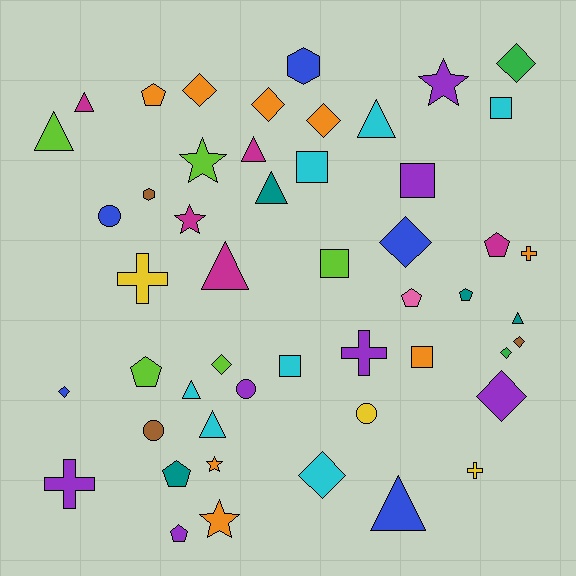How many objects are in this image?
There are 50 objects.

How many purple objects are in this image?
There are 7 purple objects.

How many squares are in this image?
There are 6 squares.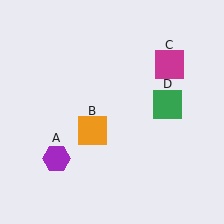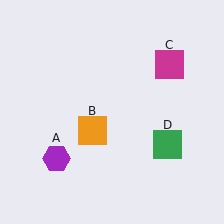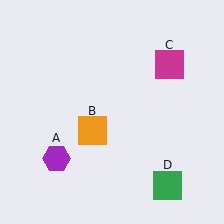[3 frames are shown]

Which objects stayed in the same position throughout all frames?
Purple hexagon (object A) and orange square (object B) and magenta square (object C) remained stationary.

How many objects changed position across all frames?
1 object changed position: green square (object D).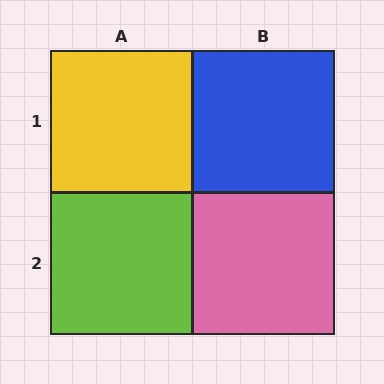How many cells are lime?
1 cell is lime.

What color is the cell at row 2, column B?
Pink.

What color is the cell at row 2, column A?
Lime.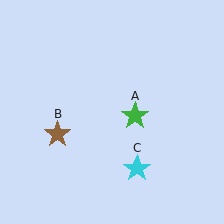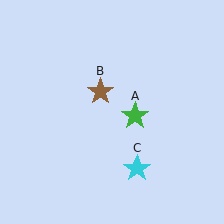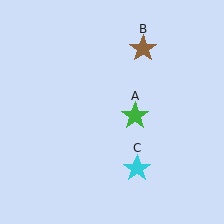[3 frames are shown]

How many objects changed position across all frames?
1 object changed position: brown star (object B).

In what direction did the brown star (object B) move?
The brown star (object B) moved up and to the right.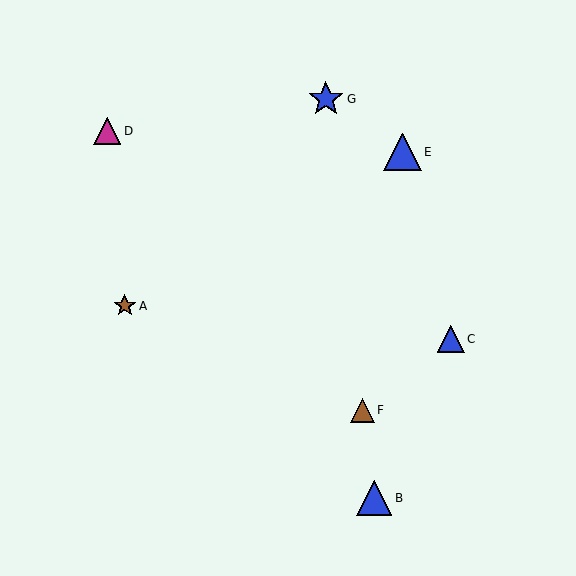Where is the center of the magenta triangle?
The center of the magenta triangle is at (107, 131).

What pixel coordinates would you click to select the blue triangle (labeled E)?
Click at (402, 152) to select the blue triangle E.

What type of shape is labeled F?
Shape F is a brown triangle.